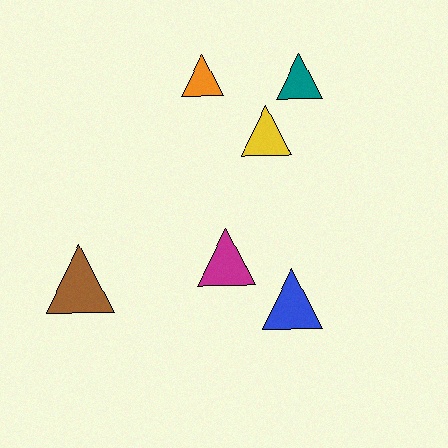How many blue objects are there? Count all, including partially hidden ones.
There is 1 blue object.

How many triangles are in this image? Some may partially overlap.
There are 6 triangles.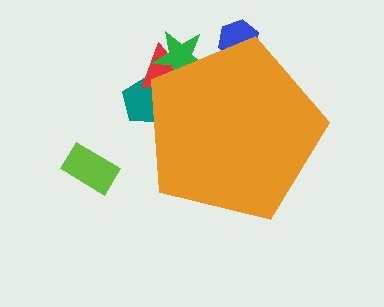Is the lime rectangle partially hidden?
No, the lime rectangle is fully visible.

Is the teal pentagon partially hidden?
Yes, the teal pentagon is partially hidden behind the orange pentagon.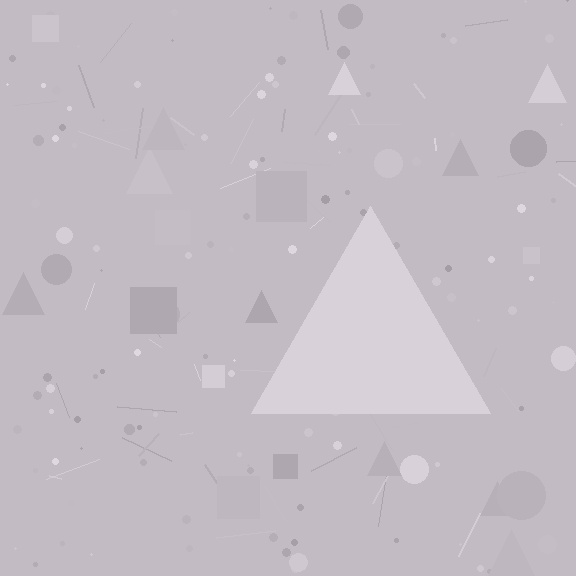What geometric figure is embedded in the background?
A triangle is embedded in the background.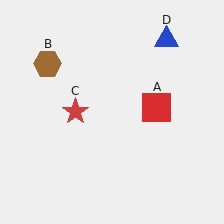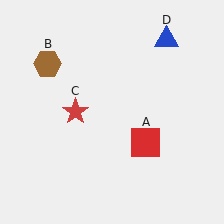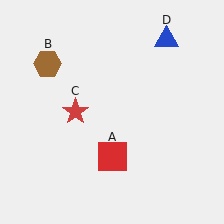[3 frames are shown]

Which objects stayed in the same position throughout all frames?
Brown hexagon (object B) and red star (object C) and blue triangle (object D) remained stationary.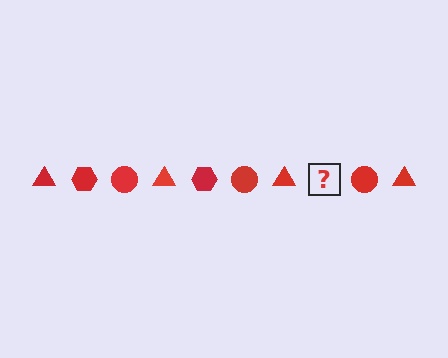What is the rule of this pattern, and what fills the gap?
The rule is that the pattern cycles through triangle, hexagon, circle shapes in red. The gap should be filled with a red hexagon.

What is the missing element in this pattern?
The missing element is a red hexagon.